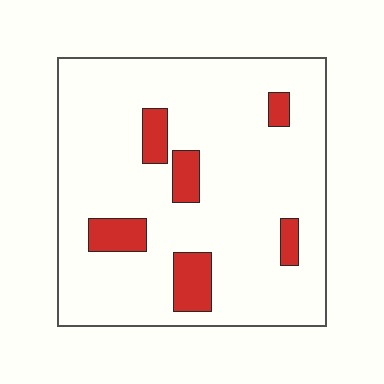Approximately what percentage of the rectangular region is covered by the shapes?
Approximately 10%.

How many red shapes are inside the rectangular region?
6.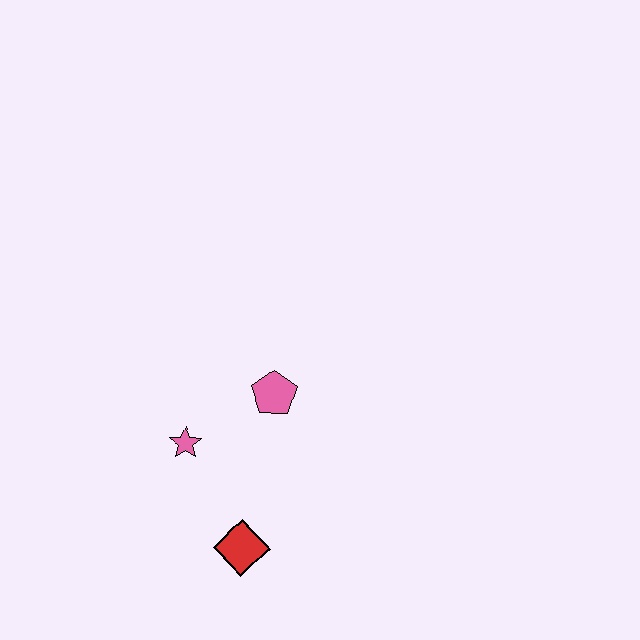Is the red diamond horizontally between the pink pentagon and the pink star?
Yes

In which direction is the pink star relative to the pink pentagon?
The pink star is to the left of the pink pentagon.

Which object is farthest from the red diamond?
The pink pentagon is farthest from the red diamond.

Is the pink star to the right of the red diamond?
No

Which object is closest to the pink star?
The pink pentagon is closest to the pink star.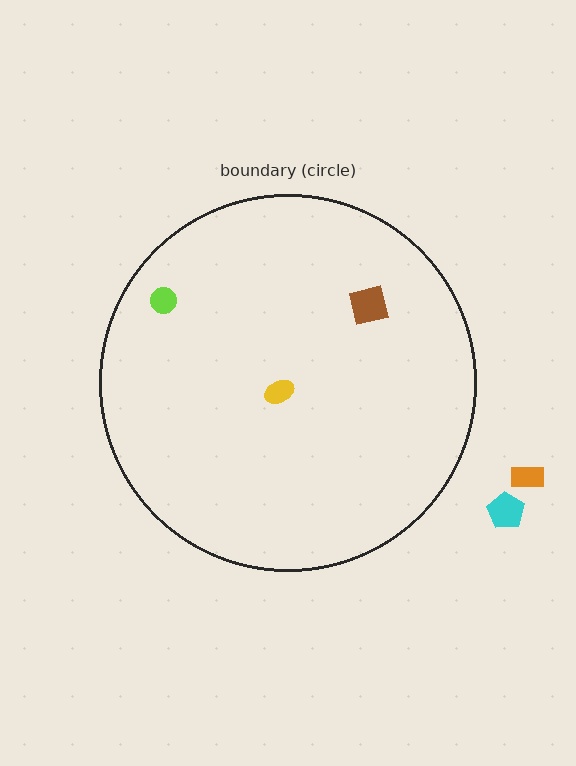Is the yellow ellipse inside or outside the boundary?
Inside.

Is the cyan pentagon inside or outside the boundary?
Outside.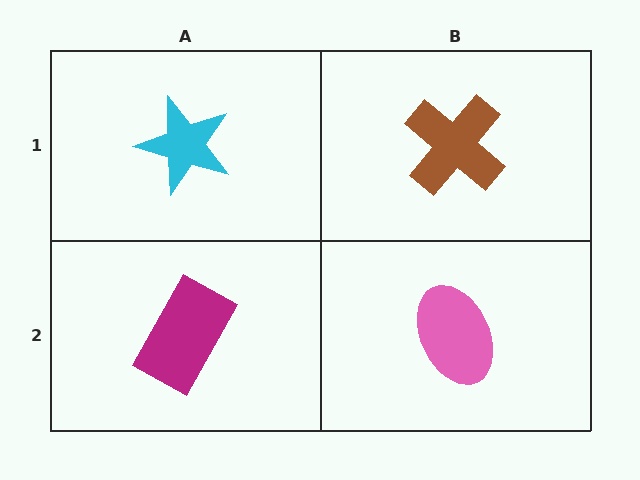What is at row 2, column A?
A magenta rectangle.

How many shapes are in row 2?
2 shapes.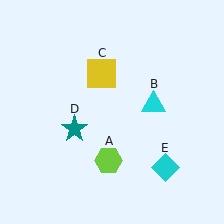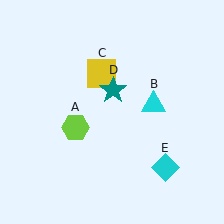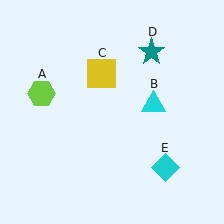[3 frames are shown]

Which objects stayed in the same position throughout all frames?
Cyan triangle (object B) and yellow square (object C) and cyan diamond (object E) remained stationary.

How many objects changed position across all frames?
2 objects changed position: lime hexagon (object A), teal star (object D).